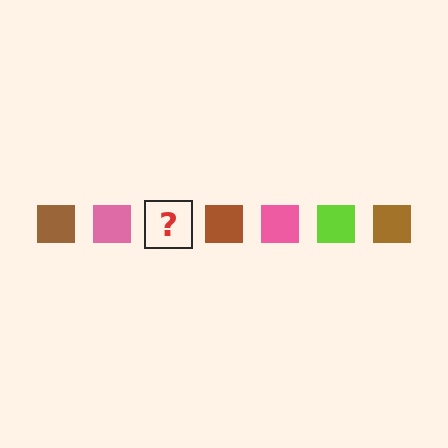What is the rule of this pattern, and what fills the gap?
The rule is that the pattern cycles through brown, pink, lime squares. The gap should be filled with a lime square.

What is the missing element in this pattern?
The missing element is a lime square.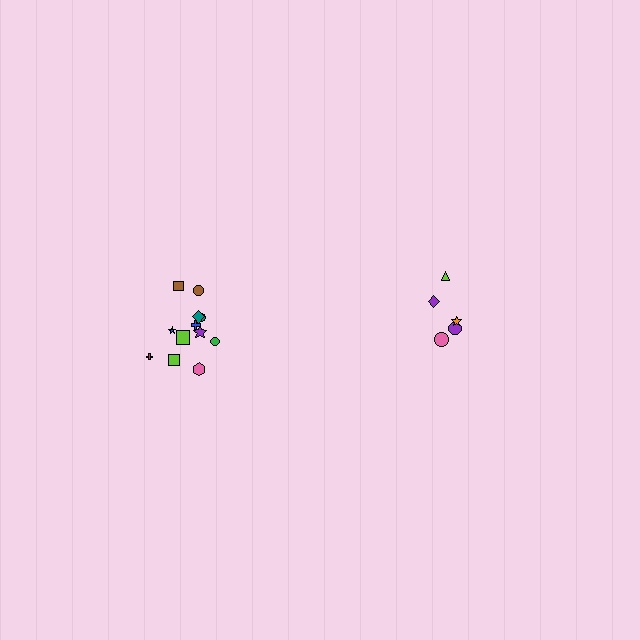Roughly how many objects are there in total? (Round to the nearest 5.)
Roughly 15 objects in total.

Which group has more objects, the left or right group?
The left group.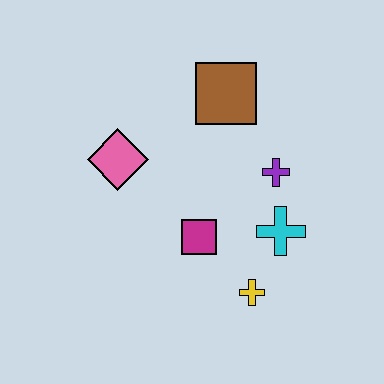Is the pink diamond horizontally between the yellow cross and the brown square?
No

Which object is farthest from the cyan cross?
The pink diamond is farthest from the cyan cross.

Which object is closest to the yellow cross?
The cyan cross is closest to the yellow cross.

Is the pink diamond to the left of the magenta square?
Yes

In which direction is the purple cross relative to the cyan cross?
The purple cross is above the cyan cross.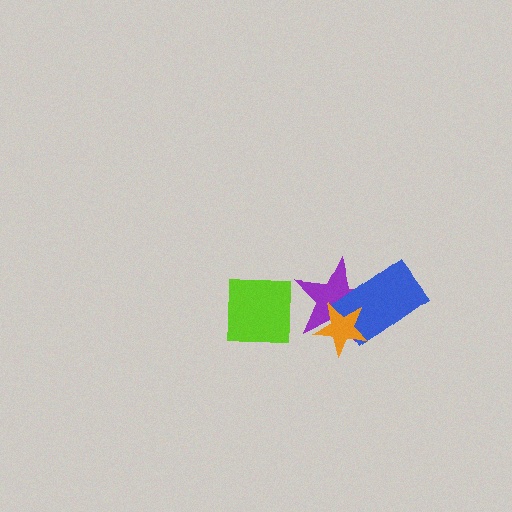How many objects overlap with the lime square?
0 objects overlap with the lime square.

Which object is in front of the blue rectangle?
The orange star is in front of the blue rectangle.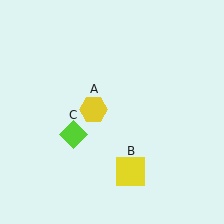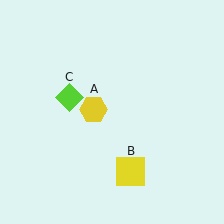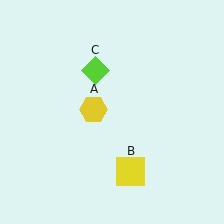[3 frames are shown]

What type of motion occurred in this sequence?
The lime diamond (object C) rotated clockwise around the center of the scene.